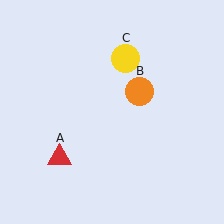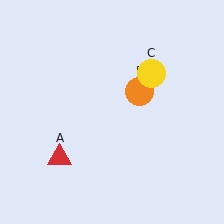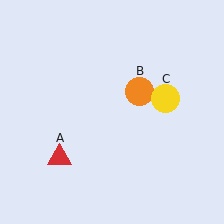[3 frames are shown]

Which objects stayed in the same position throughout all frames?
Red triangle (object A) and orange circle (object B) remained stationary.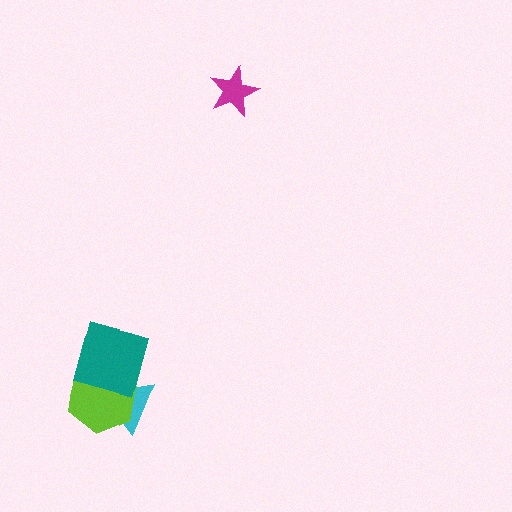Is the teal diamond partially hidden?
No, no other shape covers it.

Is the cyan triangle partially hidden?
Yes, it is partially covered by another shape.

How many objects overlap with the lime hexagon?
2 objects overlap with the lime hexagon.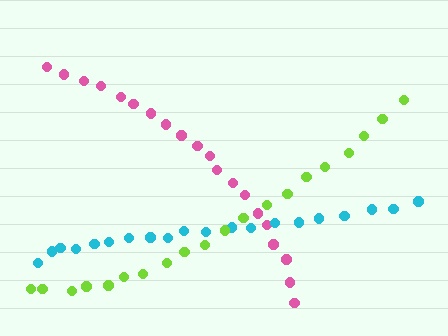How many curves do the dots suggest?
There are 3 distinct paths.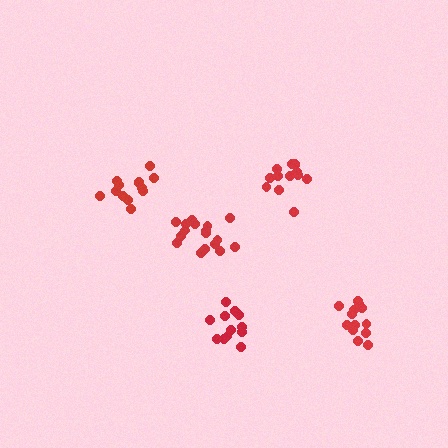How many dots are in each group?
Group 1: 13 dots, Group 2: 13 dots, Group 3: 17 dots, Group 4: 12 dots, Group 5: 14 dots (69 total).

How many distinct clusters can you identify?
There are 5 distinct clusters.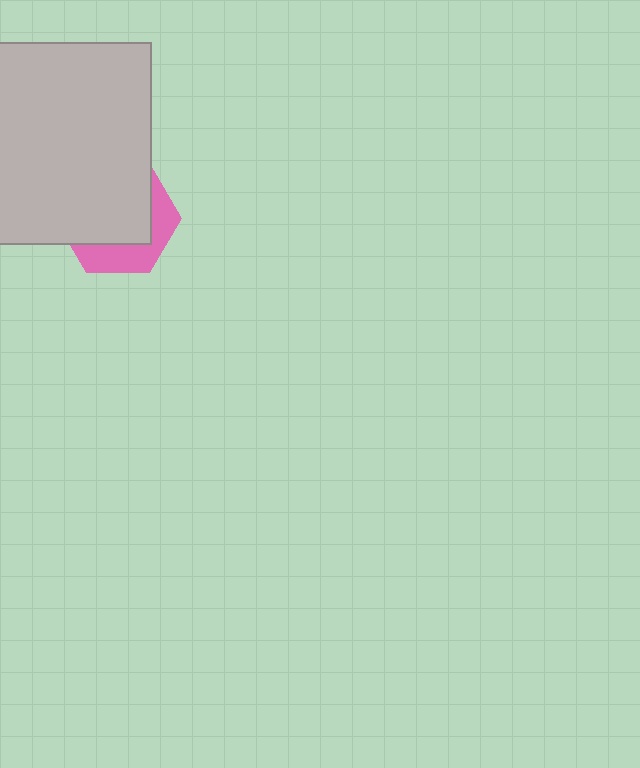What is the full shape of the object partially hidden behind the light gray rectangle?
The partially hidden object is a pink hexagon.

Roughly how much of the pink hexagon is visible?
A small part of it is visible (roughly 34%).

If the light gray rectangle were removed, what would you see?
You would see the complete pink hexagon.